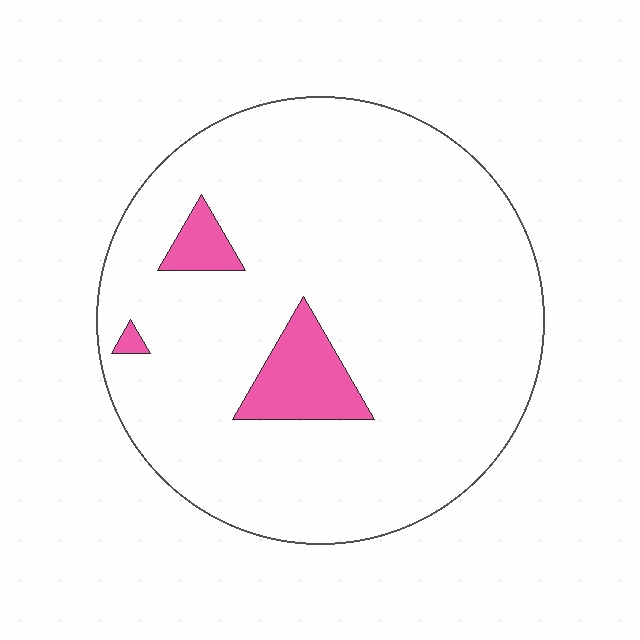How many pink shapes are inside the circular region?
3.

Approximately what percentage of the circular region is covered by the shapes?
Approximately 10%.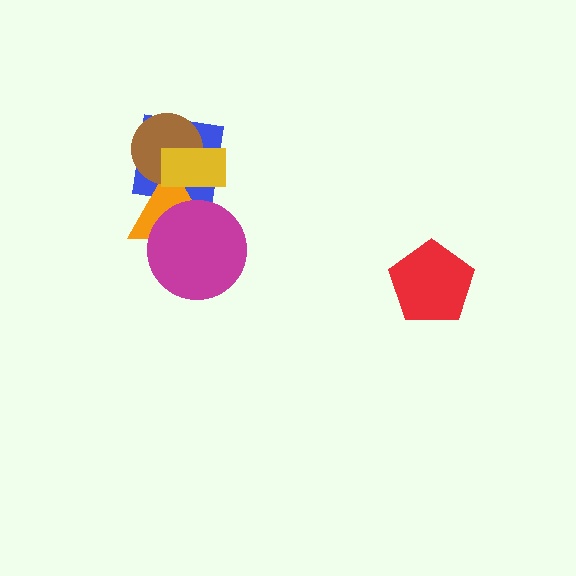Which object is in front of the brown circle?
The yellow rectangle is in front of the brown circle.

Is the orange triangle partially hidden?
Yes, it is partially covered by another shape.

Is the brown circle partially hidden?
Yes, it is partially covered by another shape.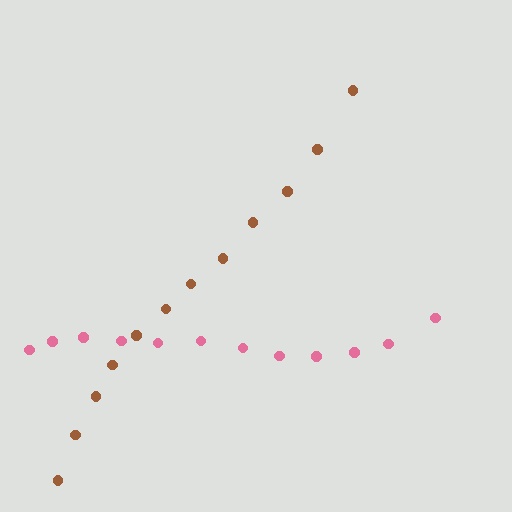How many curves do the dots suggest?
There are 2 distinct paths.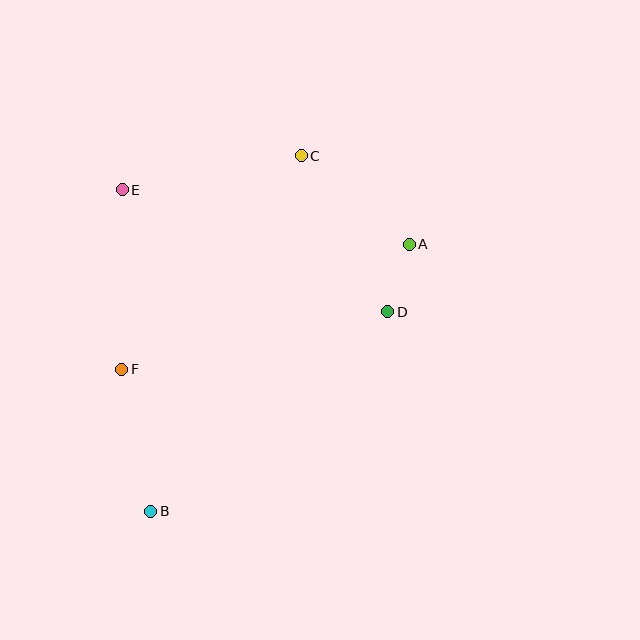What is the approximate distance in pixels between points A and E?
The distance between A and E is approximately 292 pixels.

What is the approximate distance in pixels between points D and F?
The distance between D and F is approximately 272 pixels.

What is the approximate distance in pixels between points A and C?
The distance between A and C is approximately 140 pixels.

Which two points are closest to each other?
Points A and D are closest to each other.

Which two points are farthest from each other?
Points B and C are farthest from each other.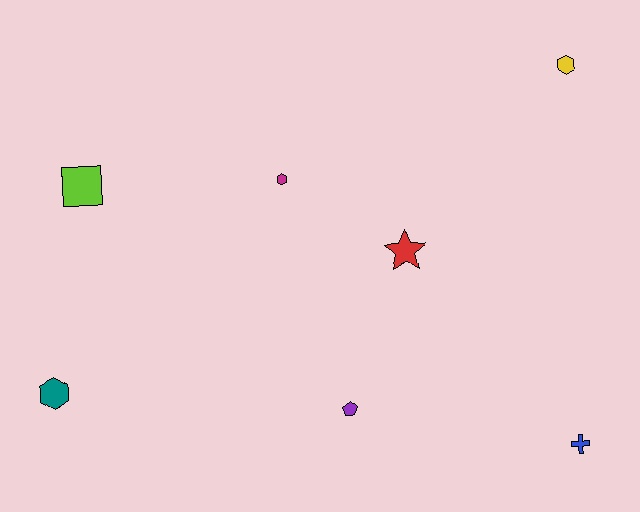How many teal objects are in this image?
There is 1 teal object.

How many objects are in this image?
There are 7 objects.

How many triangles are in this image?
There are no triangles.